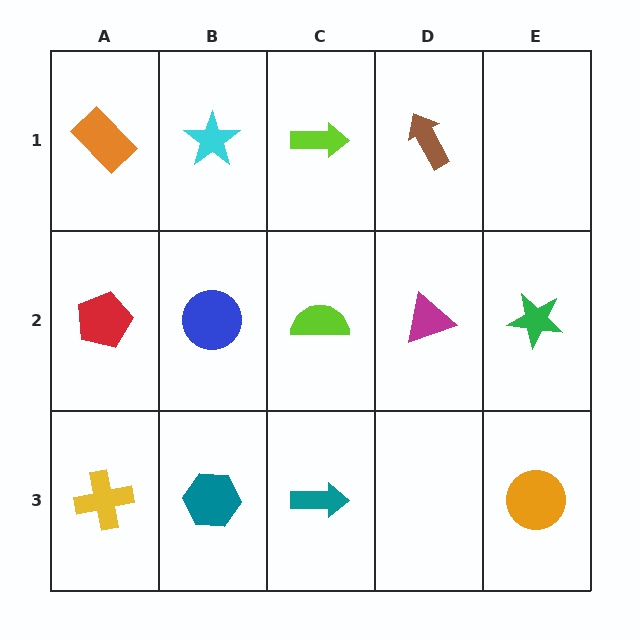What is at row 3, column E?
An orange circle.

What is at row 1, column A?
An orange rectangle.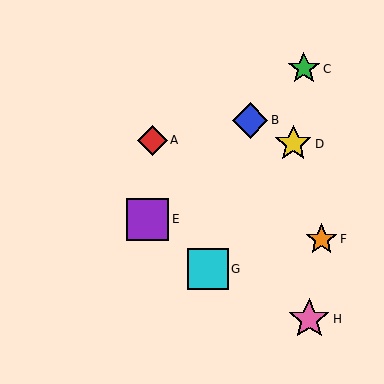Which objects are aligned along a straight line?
Objects B, C, E are aligned along a straight line.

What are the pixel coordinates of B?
Object B is at (250, 120).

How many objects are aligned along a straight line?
3 objects (B, C, E) are aligned along a straight line.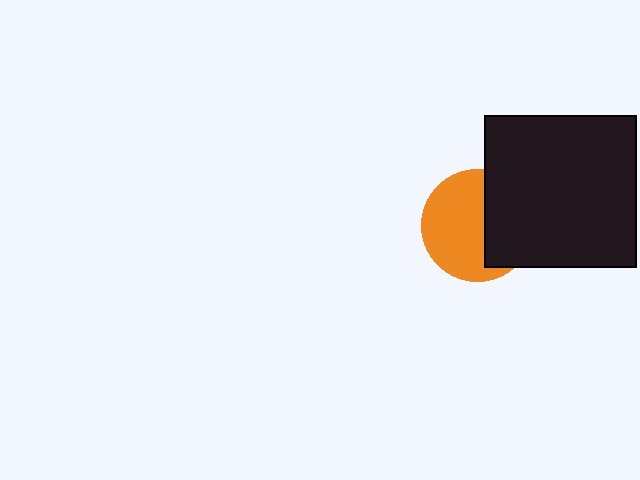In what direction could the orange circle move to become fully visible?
The orange circle could move left. That would shift it out from behind the black square entirely.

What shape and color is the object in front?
The object in front is a black square.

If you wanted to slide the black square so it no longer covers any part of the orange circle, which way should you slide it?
Slide it right — that is the most direct way to separate the two shapes.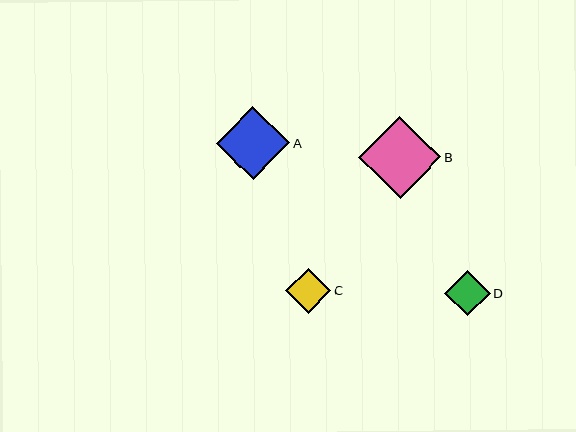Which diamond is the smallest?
Diamond D is the smallest with a size of approximately 45 pixels.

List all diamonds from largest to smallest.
From largest to smallest: B, A, C, D.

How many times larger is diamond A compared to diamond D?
Diamond A is approximately 1.6 times the size of diamond D.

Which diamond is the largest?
Diamond B is the largest with a size of approximately 82 pixels.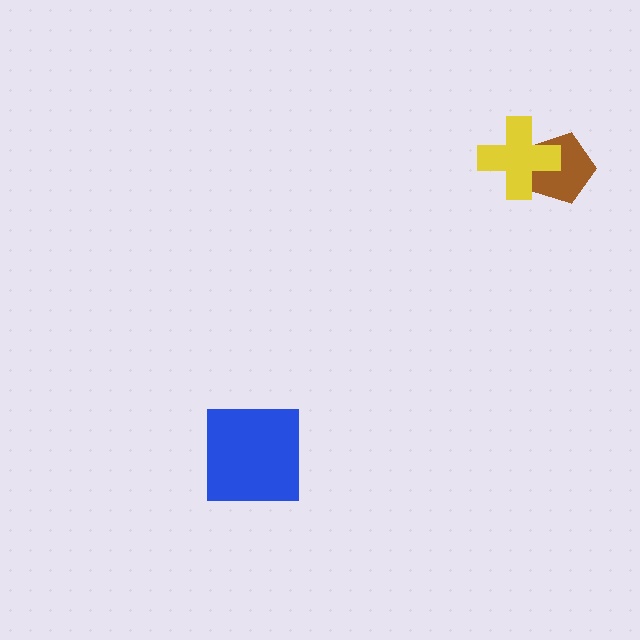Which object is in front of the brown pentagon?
The yellow cross is in front of the brown pentagon.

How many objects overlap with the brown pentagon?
1 object overlaps with the brown pentagon.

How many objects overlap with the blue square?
0 objects overlap with the blue square.